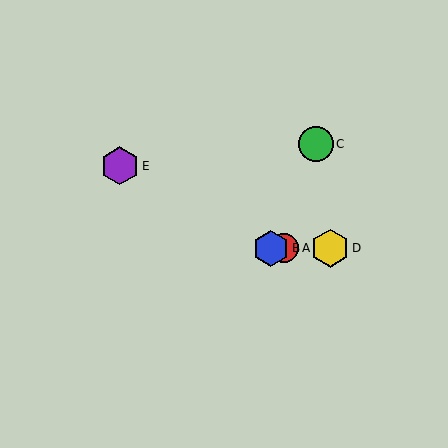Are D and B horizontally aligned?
Yes, both are at y≈248.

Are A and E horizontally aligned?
No, A is at y≈248 and E is at y≈166.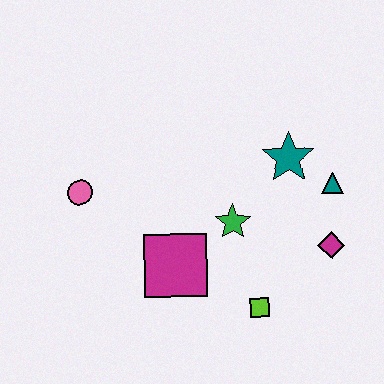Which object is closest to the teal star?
The teal triangle is closest to the teal star.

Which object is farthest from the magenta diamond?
The pink circle is farthest from the magenta diamond.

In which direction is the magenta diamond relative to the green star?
The magenta diamond is to the right of the green star.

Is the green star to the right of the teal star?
No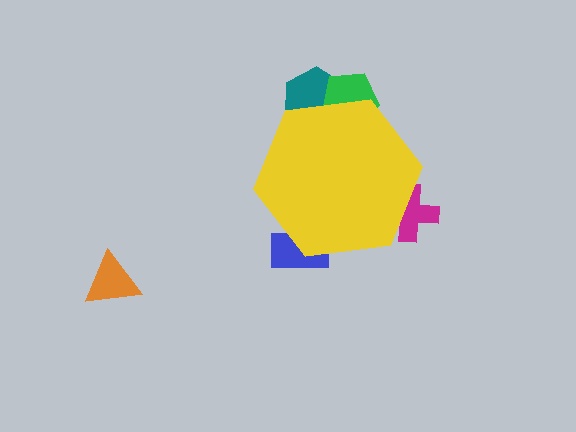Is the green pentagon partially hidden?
Yes, the green pentagon is partially hidden behind the yellow hexagon.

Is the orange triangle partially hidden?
No, the orange triangle is fully visible.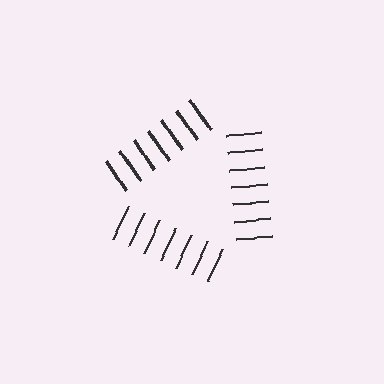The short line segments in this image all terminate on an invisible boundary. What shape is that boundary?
An illusory triangle — the line segments terminate on its edges but no continuous stroke is drawn.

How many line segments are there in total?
21 — 7 along each of the 3 edges.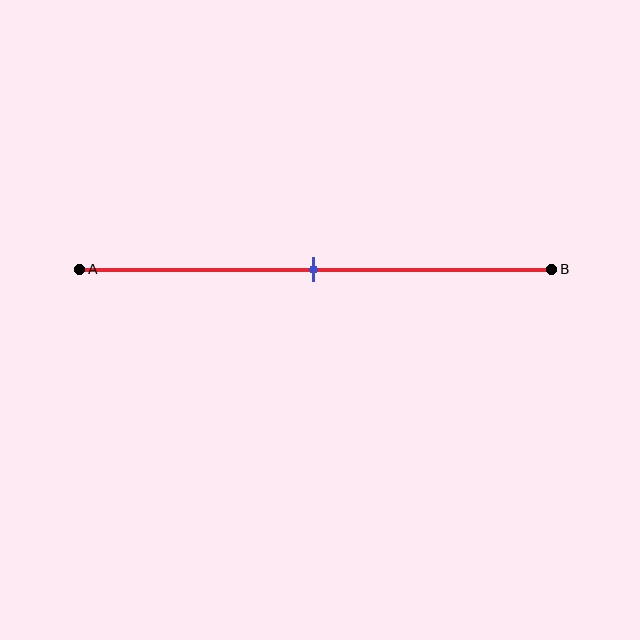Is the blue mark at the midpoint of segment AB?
Yes, the mark is approximately at the midpoint.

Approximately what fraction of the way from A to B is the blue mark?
The blue mark is approximately 50% of the way from A to B.